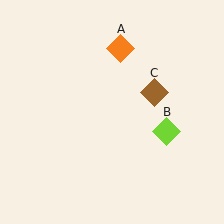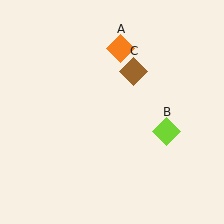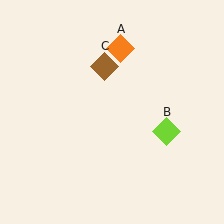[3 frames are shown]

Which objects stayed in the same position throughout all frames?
Orange diamond (object A) and lime diamond (object B) remained stationary.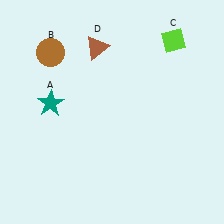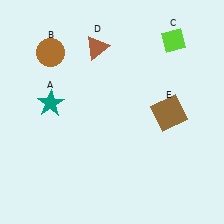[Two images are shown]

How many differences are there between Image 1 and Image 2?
There is 1 difference between the two images.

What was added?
A brown square (E) was added in Image 2.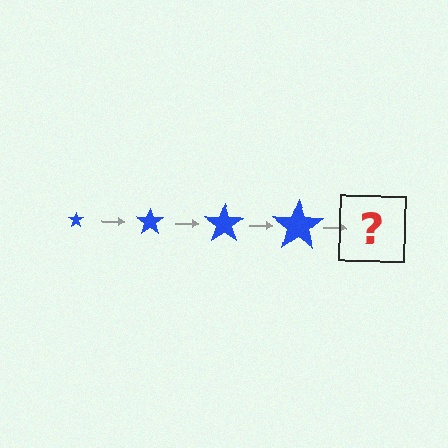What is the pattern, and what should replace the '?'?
The pattern is that the star gets progressively larger each step. The '?' should be a blue star, larger than the previous one.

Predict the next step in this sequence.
The next step is a blue star, larger than the previous one.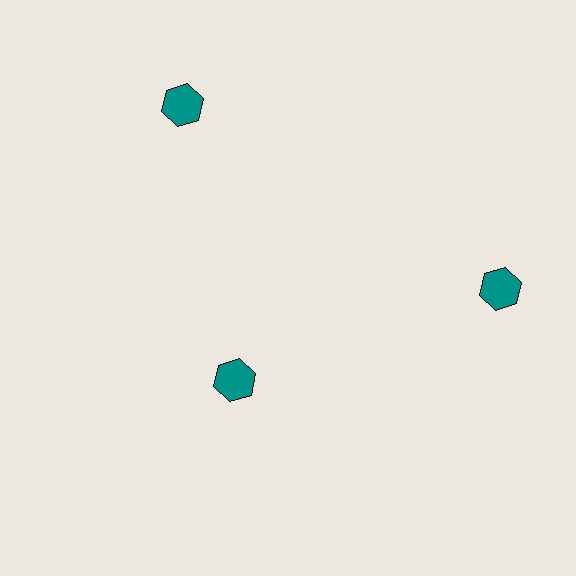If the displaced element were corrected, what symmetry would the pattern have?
It would have 3-fold rotational symmetry — the pattern would map onto itself every 120 degrees.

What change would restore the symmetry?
The symmetry would be restored by moving it outward, back onto the ring so that all 3 hexagons sit at equal angles and equal distance from the center.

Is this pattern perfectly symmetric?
No. The 3 teal hexagons are arranged in a ring, but one element near the 7 o'clock position is pulled inward toward the center, breaking the 3-fold rotational symmetry.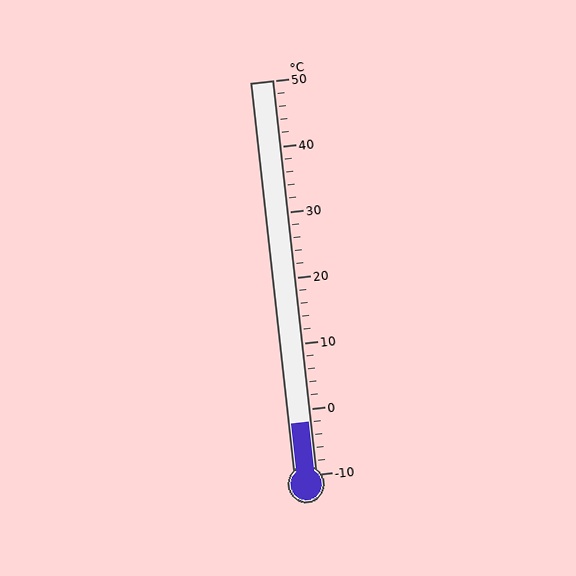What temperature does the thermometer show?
The thermometer shows approximately -2°C.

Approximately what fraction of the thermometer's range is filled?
The thermometer is filled to approximately 15% of its range.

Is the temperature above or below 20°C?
The temperature is below 20°C.